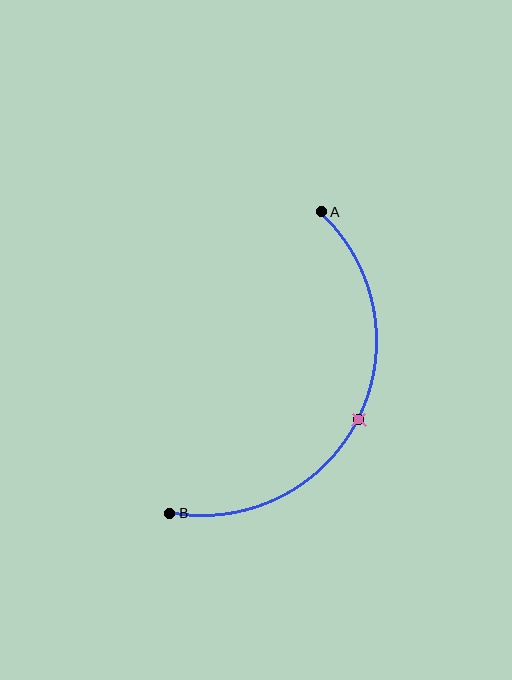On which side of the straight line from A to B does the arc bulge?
The arc bulges to the right of the straight line connecting A and B.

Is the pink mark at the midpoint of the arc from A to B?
Yes. The pink mark lies on the arc at equal arc-length from both A and B — it is the arc midpoint.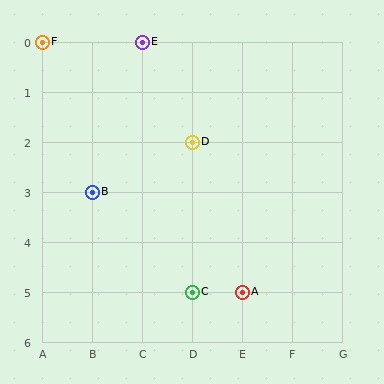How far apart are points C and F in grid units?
Points C and F are 3 columns and 5 rows apart (about 5.8 grid units diagonally).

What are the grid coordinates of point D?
Point D is at grid coordinates (D, 2).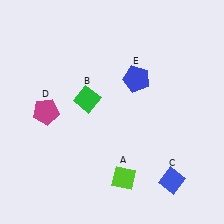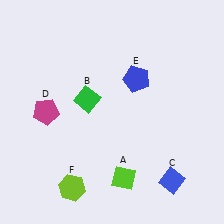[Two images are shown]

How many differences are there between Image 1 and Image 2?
There is 1 difference between the two images.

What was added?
A lime hexagon (F) was added in Image 2.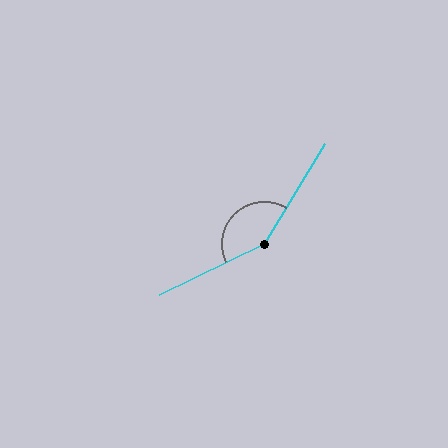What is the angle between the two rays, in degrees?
Approximately 147 degrees.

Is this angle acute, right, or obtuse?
It is obtuse.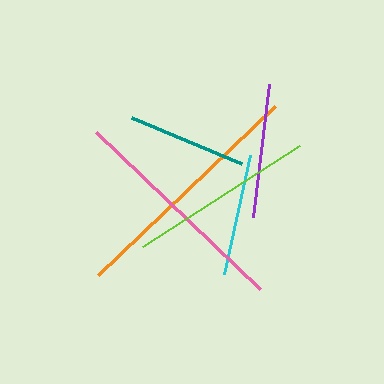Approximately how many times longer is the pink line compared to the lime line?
The pink line is approximately 1.2 times the length of the lime line.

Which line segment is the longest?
The orange line is the longest at approximately 244 pixels.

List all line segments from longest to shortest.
From longest to shortest: orange, pink, lime, purple, cyan, teal.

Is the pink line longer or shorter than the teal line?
The pink line is longer than the teal line.